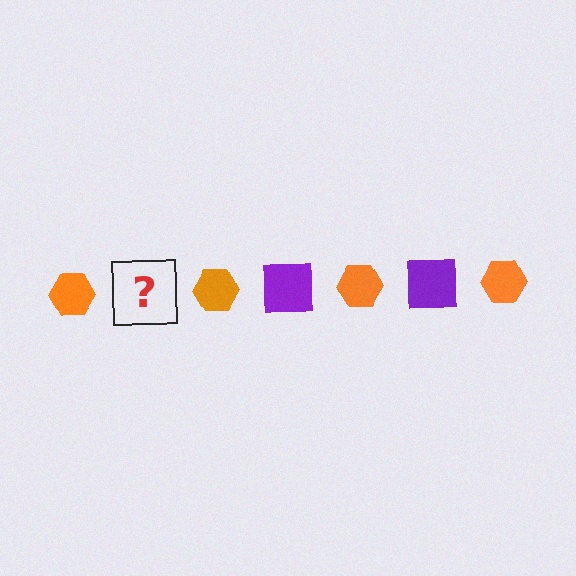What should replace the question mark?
The question mark should be replaced with a purple square.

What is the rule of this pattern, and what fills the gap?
The rule is that the pattern alternates between orange hexagon and purple square. The gap should be filled with a purple square.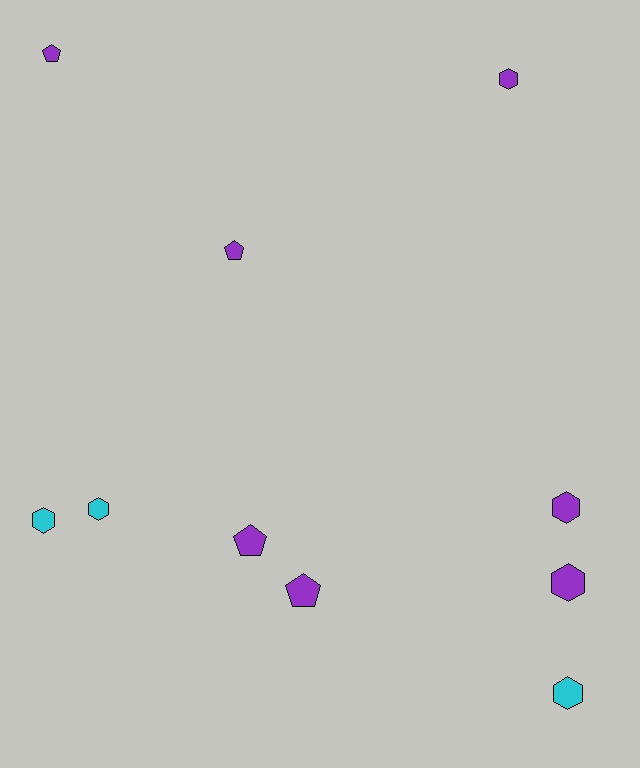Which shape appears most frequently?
Hexagon, with 6 objects.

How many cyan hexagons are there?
There are 3 cyan hexagons.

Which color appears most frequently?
Purple, with 7 objects.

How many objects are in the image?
There are 10 objects.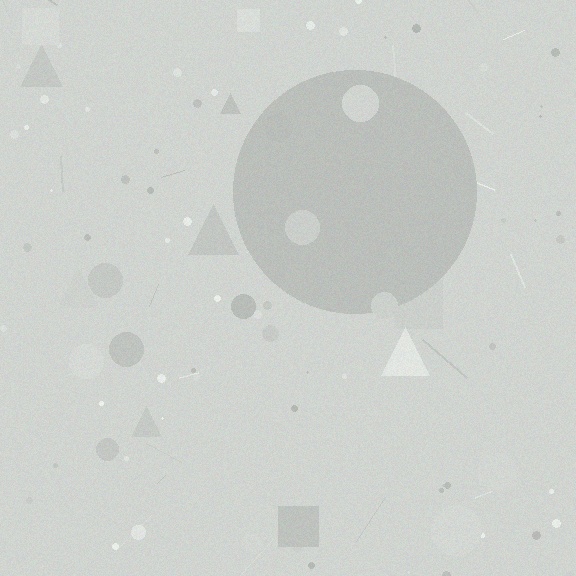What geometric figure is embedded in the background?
A circle is embedded in the background.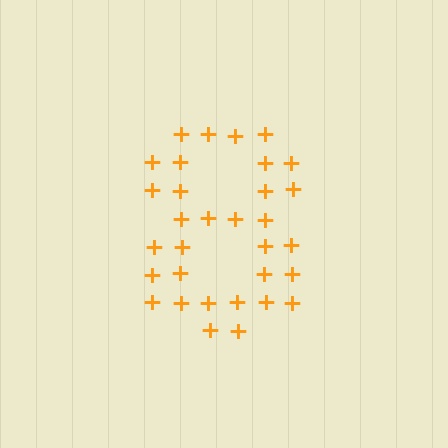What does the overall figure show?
The overall figure shows the digit 8.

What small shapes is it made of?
It is made of small plus signs.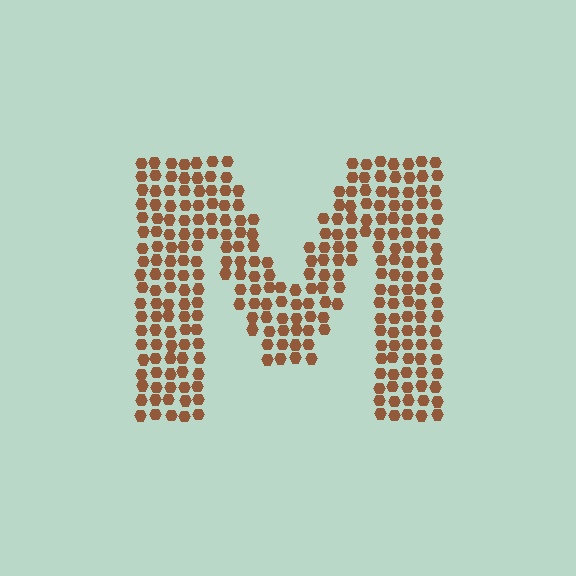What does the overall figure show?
The overall figure shows the letter M.